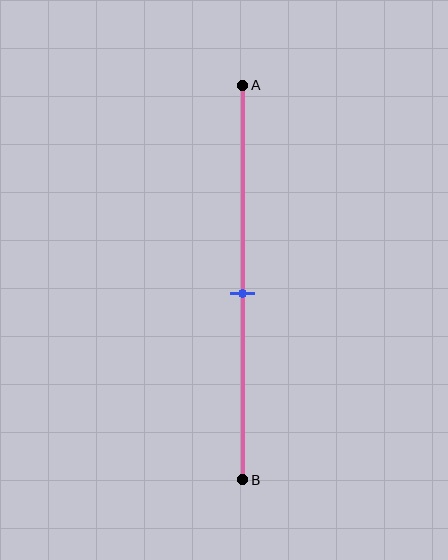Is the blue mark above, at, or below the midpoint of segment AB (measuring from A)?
The blue mark is approximately at the midpoint of segment AB.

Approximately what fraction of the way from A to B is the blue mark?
The blue mark is approximately 55% of the way from A to B.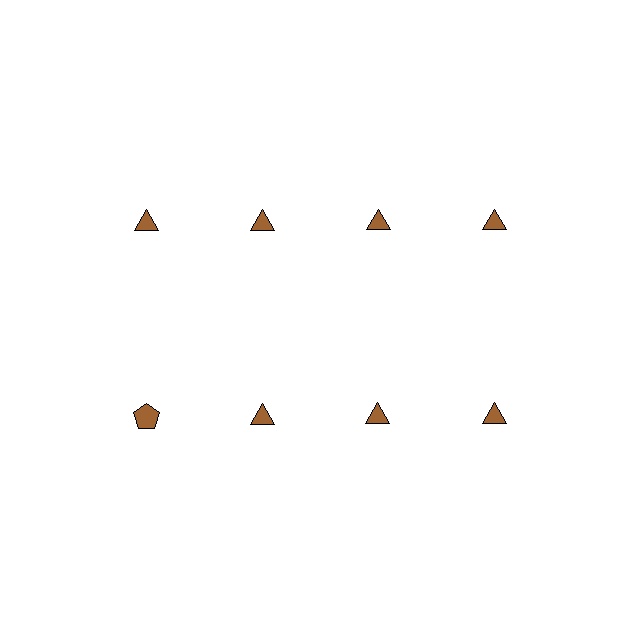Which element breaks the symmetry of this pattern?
The brown pentagon in the second row, leftmost column breaks the symmetry. All other shapes are brown triangles.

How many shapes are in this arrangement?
There are 8 shapes arranged in a grid pattern.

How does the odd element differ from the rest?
It has a different shape: pentagon instead of triangle.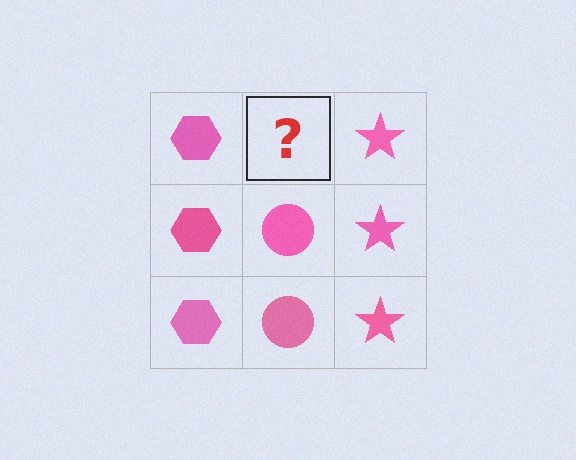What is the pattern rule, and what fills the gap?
The rule is that each column has a consistent shape. The gap should be filled with a pink circle.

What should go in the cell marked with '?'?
The missing cell should contain a pink circle.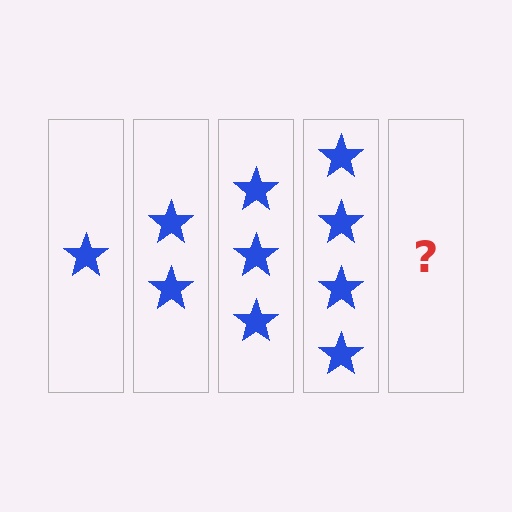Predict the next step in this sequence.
The next step is 5 stars.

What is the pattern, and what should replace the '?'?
The pattern is that each step adds one more star. The '?' should be 5 stars.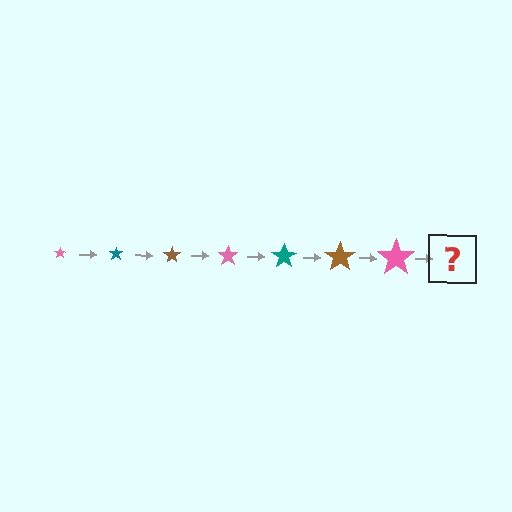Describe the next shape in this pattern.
It should be a teal star, larger than the previous one.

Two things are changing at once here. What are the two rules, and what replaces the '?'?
The two rules are that the star grows larger each step and the color cycles through pink, teal, and brown. The '?' should be a teal star, larger than the previous one.